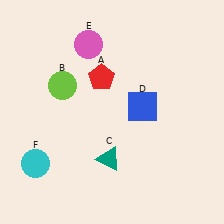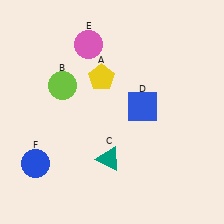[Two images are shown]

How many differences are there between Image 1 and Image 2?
There are 2 differences between the two images.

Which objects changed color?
A changed from red to yellow. F changed from cyan to blue.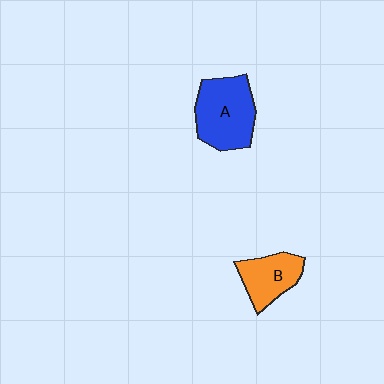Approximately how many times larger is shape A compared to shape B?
Approximately 1.5 times.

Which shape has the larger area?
Shape A (blue).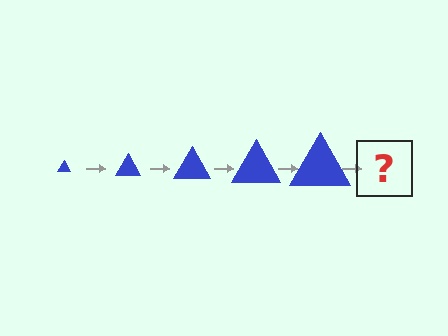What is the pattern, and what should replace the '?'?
The pattern is that the triangle gets progressively larger each step. The '?' should be a blue triangle, larger than the previous one.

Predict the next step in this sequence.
The next step is a blue triangle, larger than the previous one.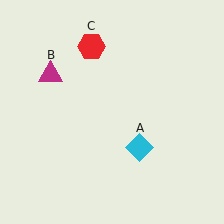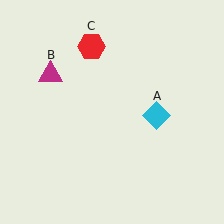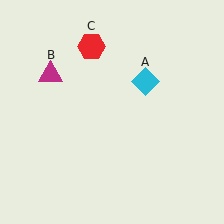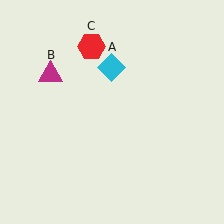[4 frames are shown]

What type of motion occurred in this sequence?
The cyan diamond (object A) rotated counterclockwise around the center of the scene.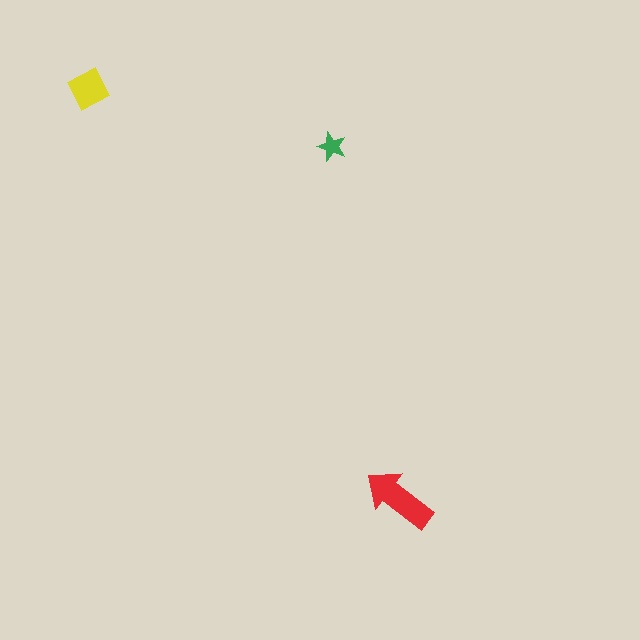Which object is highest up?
The yellow diamond is topmost.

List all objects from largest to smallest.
The red arrow, the yellow diamond, the green star.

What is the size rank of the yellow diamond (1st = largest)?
2nd.